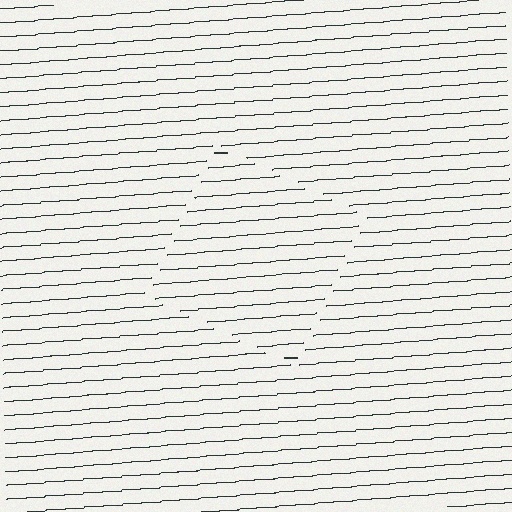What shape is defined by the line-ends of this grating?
An illusory square. The interior of the shape contains the same grating, shifted by half a period — the contour is defined by the phase discontinuity where line-ends from the inner and outer gratings abut.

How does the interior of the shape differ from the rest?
The interior of the shape contains the same grating, shifted by half a period — the contour is defined by the phase discontinuity where line-ends from the inner and outer gratings abut.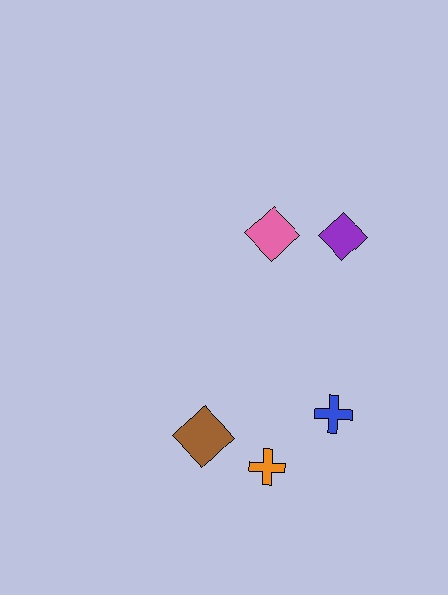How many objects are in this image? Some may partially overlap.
There are 5 objects.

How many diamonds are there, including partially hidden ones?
There are 3 diamonds.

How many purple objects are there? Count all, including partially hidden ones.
There is 1 purple object.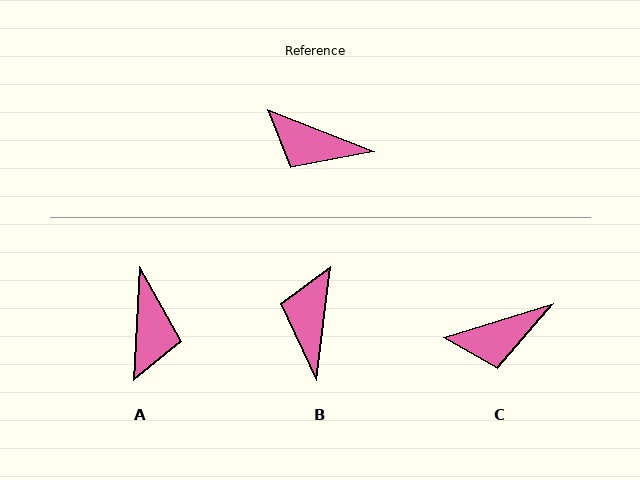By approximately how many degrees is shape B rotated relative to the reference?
Approximately 75 degrees clockwise.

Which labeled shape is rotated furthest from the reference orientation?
A, about 108 degrees away.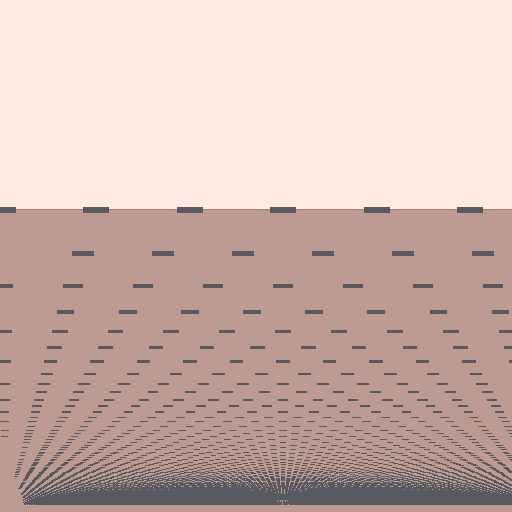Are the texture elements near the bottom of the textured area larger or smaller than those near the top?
Smaller. The gradient is inverted — elements near the bottom are smaller and denser.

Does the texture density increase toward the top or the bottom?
Density increases toward the bottom.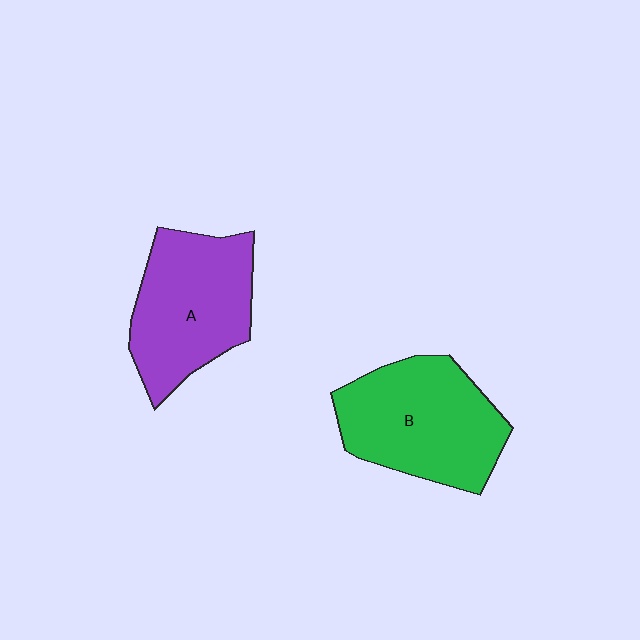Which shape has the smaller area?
Shape A (purple).